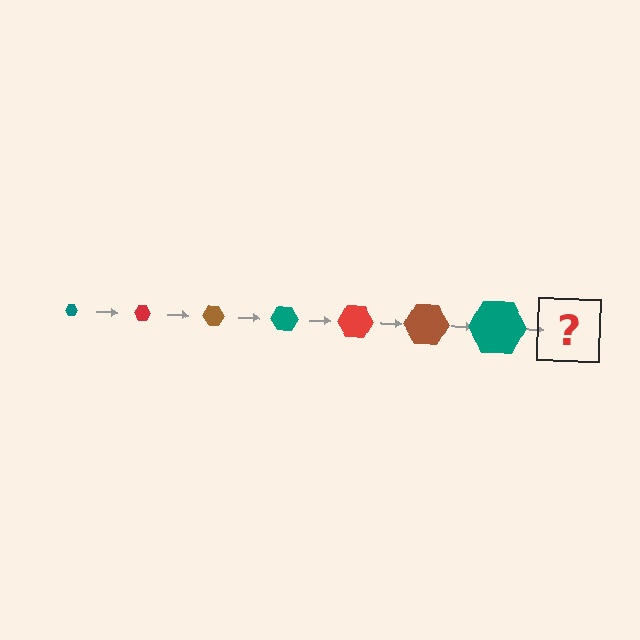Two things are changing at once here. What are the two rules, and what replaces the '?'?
The two rules are that the hexagon grows larger each step and the color cycles through teal, red, and brown. The '?' should be a red hexagon, larger than the previous one.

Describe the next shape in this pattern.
It should be a red hexagon, larger than the previous one.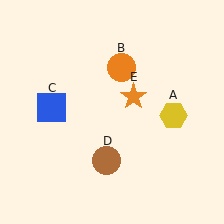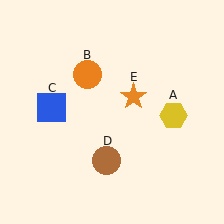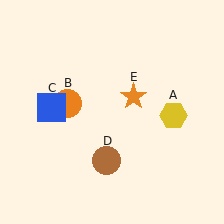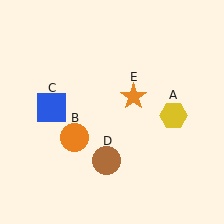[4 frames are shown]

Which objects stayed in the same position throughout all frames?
Yellow hexagon (object A) and blue square (object C) and brown circle (object D) and orange star (object E) remained stationary.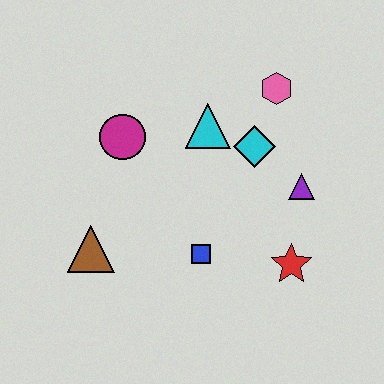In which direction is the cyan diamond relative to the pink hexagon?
The cyan diamond is below the pink hexagon.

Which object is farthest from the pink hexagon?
The brown triangle is farthest from the pink hexagon.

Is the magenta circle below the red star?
No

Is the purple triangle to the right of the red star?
Yes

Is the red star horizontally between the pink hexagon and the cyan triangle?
No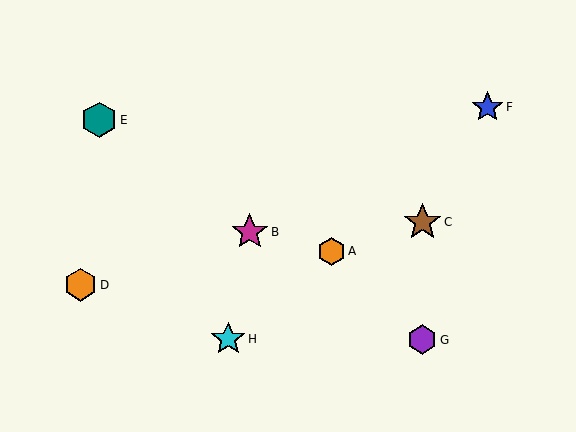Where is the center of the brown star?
The center of the brown star is at (423, 222).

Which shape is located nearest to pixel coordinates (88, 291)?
The orange hexagon (labeled D) at (80, 285) is nearest to that location.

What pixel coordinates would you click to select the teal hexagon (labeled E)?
Click at (99, 120) to select the teal hexagon E.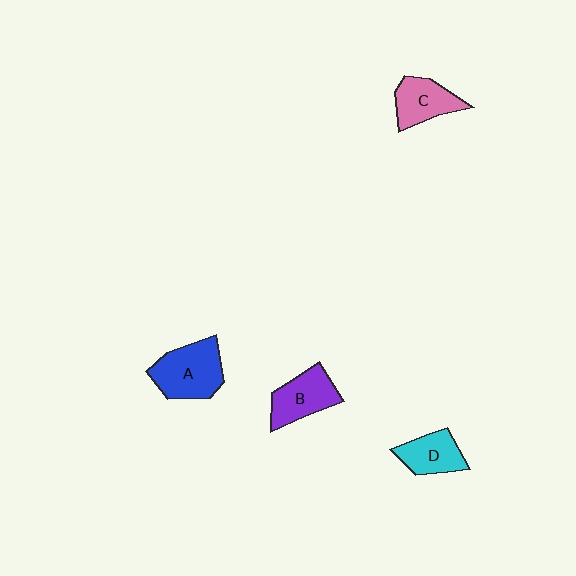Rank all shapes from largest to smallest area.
From largest to smallest: A (blue), B (purple), C (pink), D (cyan).